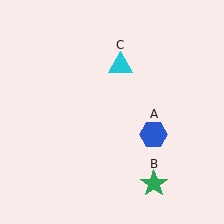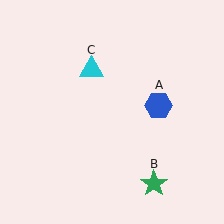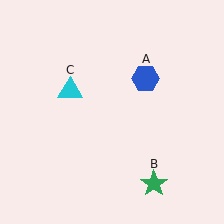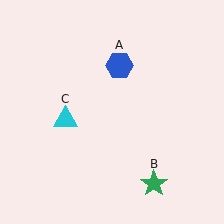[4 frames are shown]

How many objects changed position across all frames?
2 objects changed position: blue hexagon (object A), cyan triangle (object C).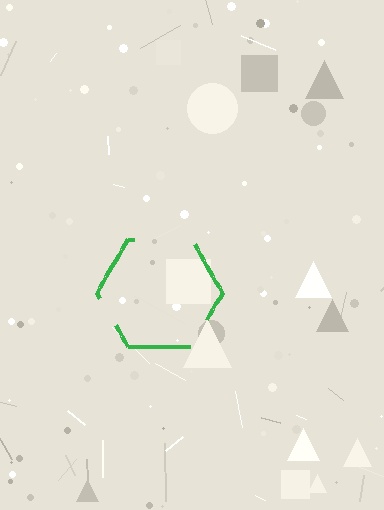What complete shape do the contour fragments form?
The contour fragments form a hexagon.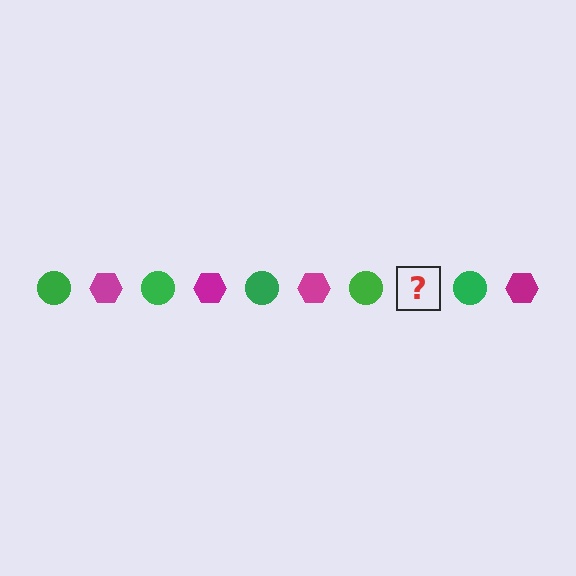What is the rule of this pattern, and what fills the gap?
The rule is that the pattern alternates between green circle and magenta hexagon. The gap should be filled with a magenta hexagon.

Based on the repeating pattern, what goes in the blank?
The blank should be a magenta hexagon.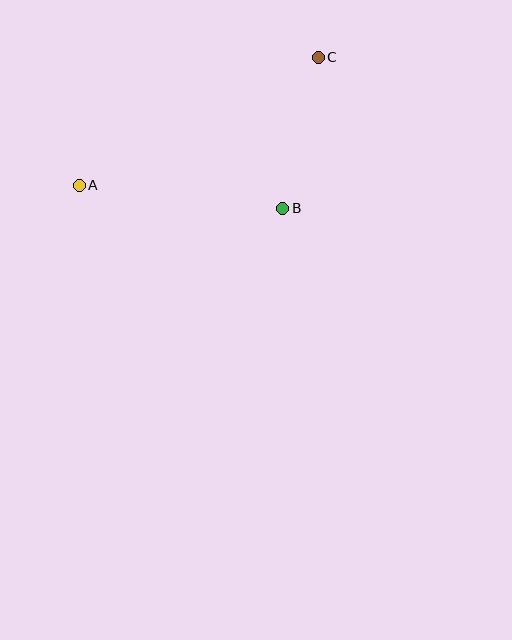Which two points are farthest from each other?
Points A and C are farthest from each other.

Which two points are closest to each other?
Points B and C are closest to each other.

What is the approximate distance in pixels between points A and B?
The distance between A and B is approximately 205 pixels.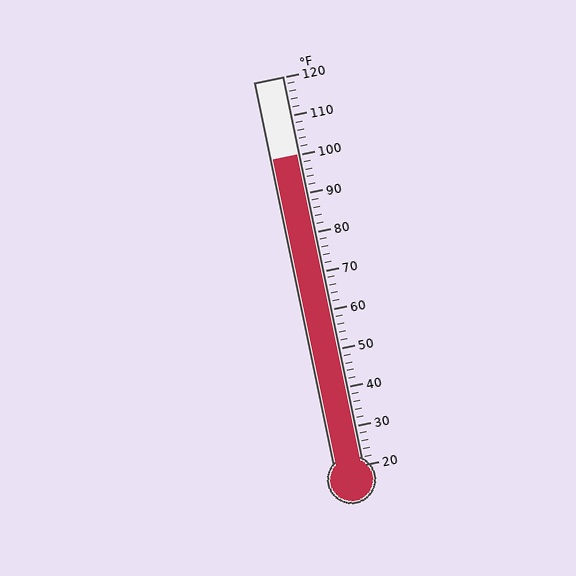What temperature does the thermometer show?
The thermometer shows approximately 100°F.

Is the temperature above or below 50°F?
The temperature is above 50°F.